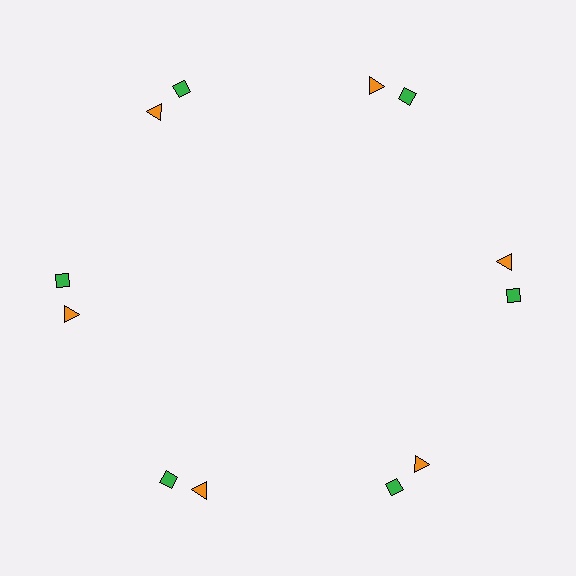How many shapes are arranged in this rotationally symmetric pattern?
There are 12 shapes, arranged in 6 groups of 2.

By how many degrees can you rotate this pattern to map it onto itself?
The pattern maps onto itself every 60 degrees of rotation.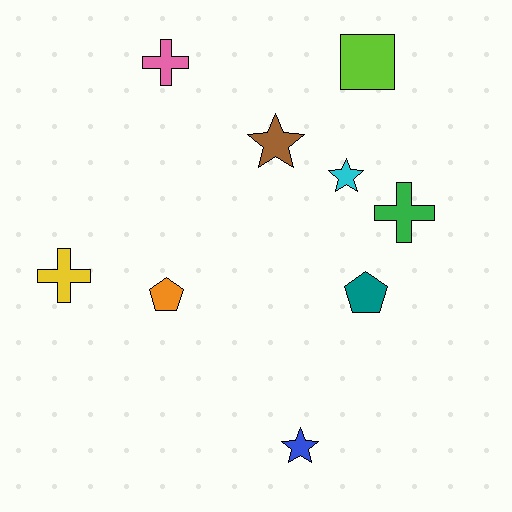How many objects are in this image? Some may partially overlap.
There are 9 objects.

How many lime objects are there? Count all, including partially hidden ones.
There is 1 lime object.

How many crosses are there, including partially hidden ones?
There are 3 crosses.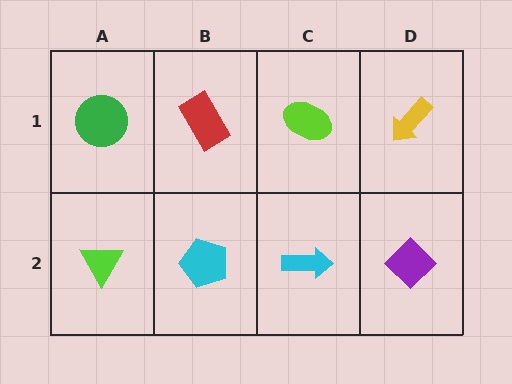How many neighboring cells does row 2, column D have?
2.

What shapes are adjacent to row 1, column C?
A cyan arrow (row 2, column C), a red rectangle (row 1, column B), a yellow arrow (row 1, column D).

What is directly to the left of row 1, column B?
A green circle.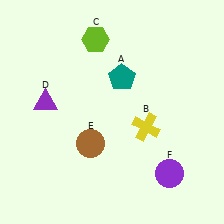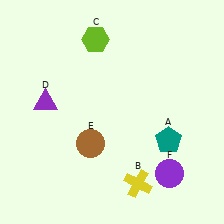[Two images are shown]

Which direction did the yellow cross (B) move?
The yellow cross (B) moved down.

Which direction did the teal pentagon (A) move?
The teal pentagon (A) moved down.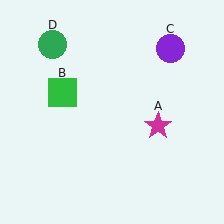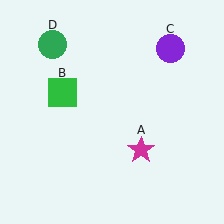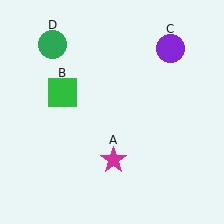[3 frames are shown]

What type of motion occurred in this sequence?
The magenta star (object A) rotated clockwise around the center of the scene.